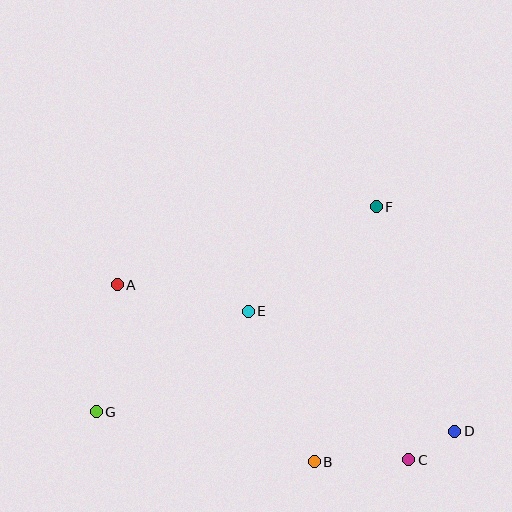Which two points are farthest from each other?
Points A and D are farthest from each other.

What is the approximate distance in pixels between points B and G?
The distance between B and G is approximately 224 pixels.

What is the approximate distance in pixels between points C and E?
The distance between C and E is approximately 219 pixels.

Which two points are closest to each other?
Points C and D are closest to each other.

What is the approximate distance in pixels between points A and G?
The distance between A and G is approximately 129 pixels.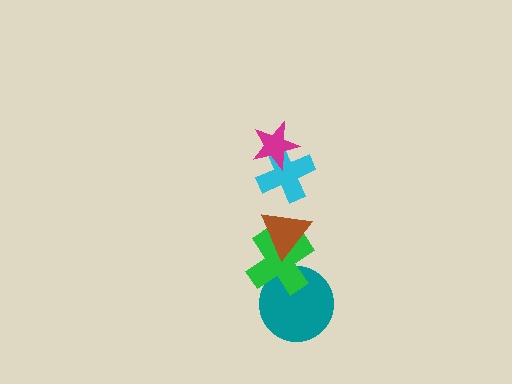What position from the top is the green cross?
The green cross is 4th from the top.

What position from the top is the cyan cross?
The cyan cross is 2nd from the top.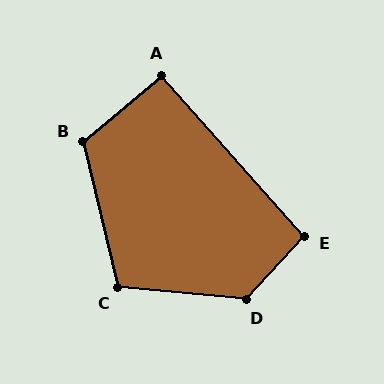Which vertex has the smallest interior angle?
A, at approximately 92 degrees.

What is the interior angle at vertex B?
Approximately 116 degrees (obtuse).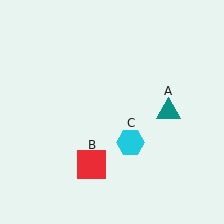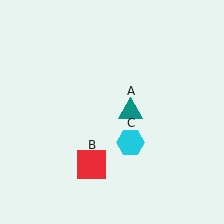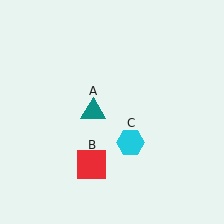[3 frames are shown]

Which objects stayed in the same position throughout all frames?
Red square (object B) and cyan hexagon (object C) remained stationary.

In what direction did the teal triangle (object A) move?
The teal triangle (object A) moved left.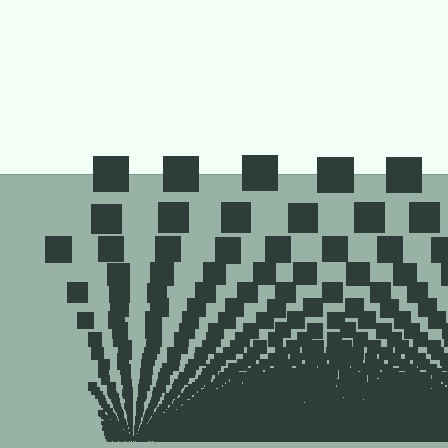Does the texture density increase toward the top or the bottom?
Density increases toward the bottom.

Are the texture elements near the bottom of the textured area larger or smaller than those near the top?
Smaller. The gradient is inverted — elements near the bottom are smaller and denser.